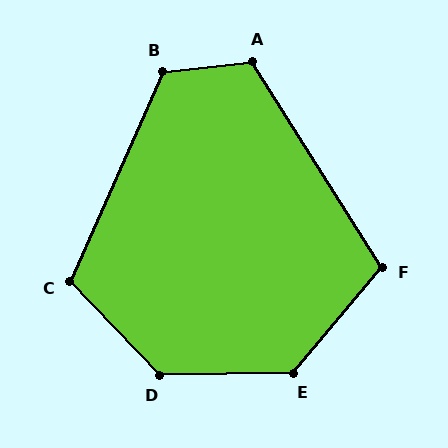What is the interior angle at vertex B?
Approximately 120 degrees (obtuse).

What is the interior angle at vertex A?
Approximately 116 degrees (obtuse).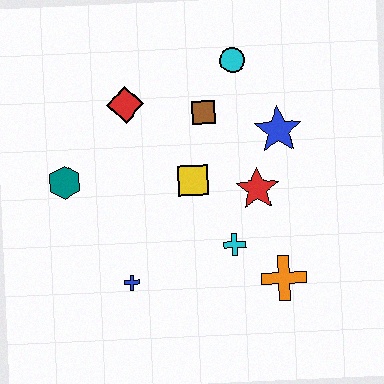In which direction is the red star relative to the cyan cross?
The red star is above the cyan cross.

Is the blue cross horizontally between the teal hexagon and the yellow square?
Yes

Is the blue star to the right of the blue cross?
Yes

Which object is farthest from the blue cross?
The cyan circle is farthest from the blue cross.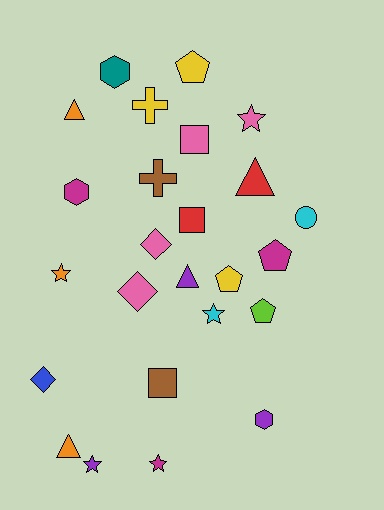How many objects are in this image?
There are 25 objects.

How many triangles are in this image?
There are 4 triangles.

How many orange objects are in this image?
There are 3 orange objects.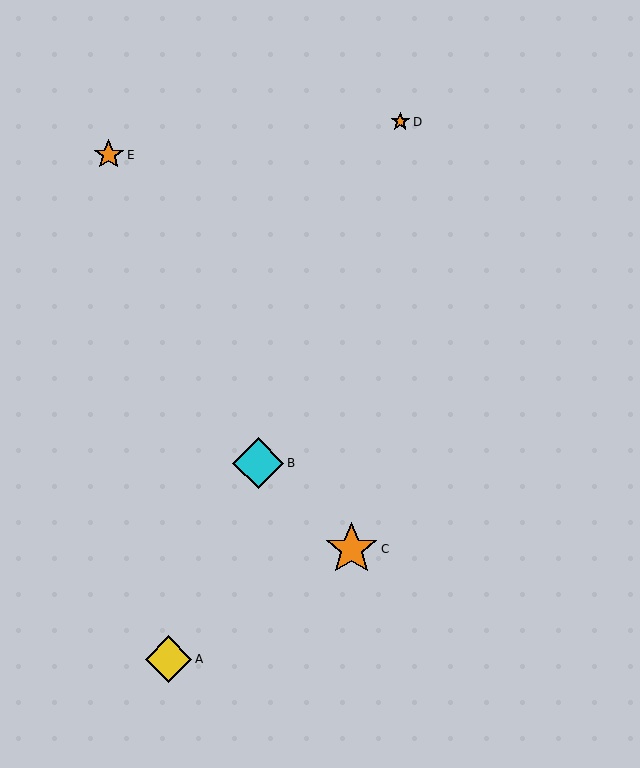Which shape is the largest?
The orange star (labeled C) is the largest.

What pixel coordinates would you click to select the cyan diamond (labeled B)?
Click at (258, 463) to select the cyan diamond B.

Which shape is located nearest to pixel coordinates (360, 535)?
The orange star (labeled C) at (351, 549) is nearest to that location.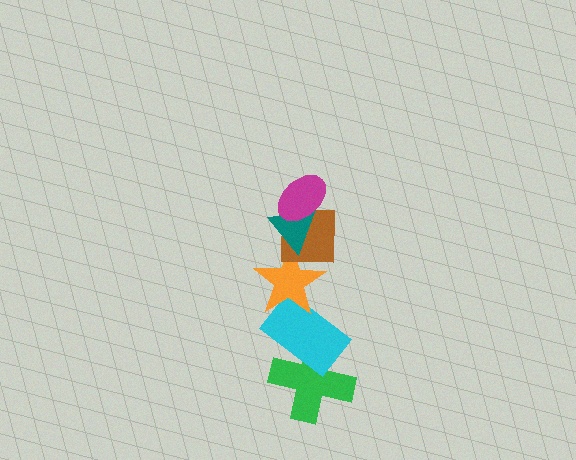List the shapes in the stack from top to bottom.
From top to bottom: the magenta ellipse, the teal triangle, the brown square, the orange star, the cyan rectangle, the green cross.